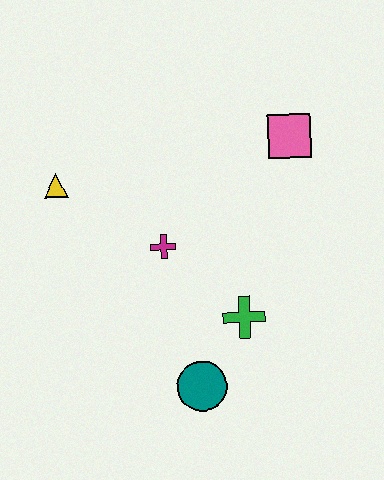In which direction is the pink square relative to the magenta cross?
The pink square is to the right of the magenta cross.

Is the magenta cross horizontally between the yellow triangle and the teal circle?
Yes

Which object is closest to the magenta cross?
The green cross is closest to the magenta cross.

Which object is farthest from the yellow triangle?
The teal circle is farthest from the yellow triangle.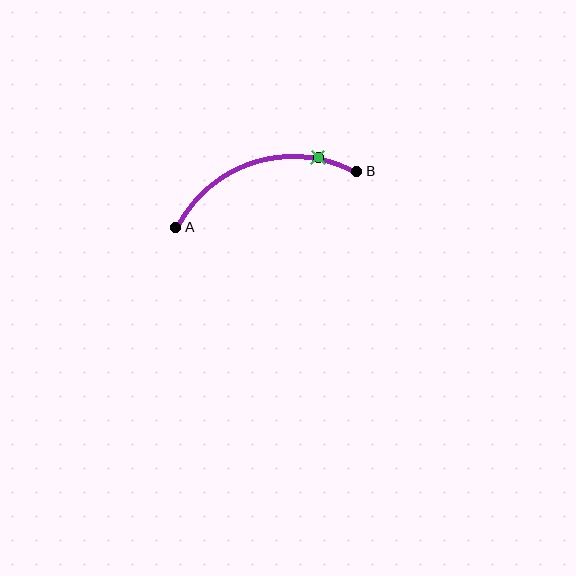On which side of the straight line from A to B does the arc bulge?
The arc bulges above the straight line connecting A and B.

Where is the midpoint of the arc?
The arc midpoint is the point on the curve farthest from the straight line joining A and B. It sits above that line.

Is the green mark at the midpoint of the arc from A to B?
No. The green mark lies on the arc but is closer to endpoint B. The arc midpoint would be at the point on the curve equidistant along the arc from both A and B.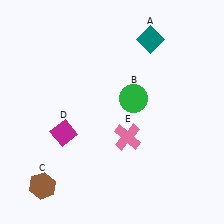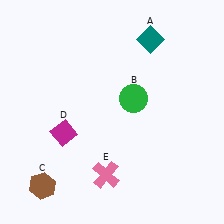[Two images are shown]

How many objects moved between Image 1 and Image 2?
1 object moved between the two images.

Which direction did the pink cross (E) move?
The pink cross (E) moved down.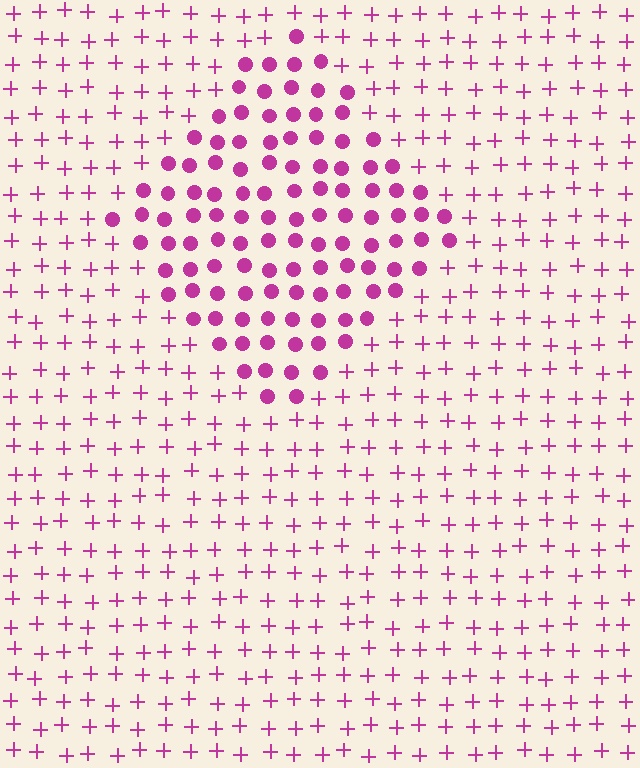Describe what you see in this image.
The image is filled with small magenta elements arranged in a uniform grid. A diamond-shaped region contains circles, while the surrounding area contains plus signs. The boundary is defined purely by the change in element shape.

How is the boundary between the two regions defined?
The boundary is defined by a change in element shape: circles inside vs. plus signs outside. All elements share the same color and spacing.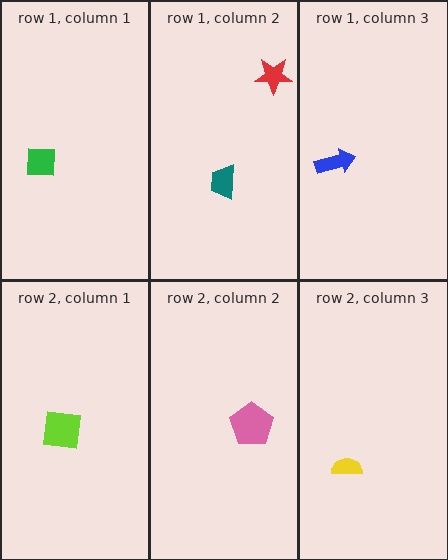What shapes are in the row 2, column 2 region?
The pink pentagon.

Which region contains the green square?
The row 1, column 1 region.